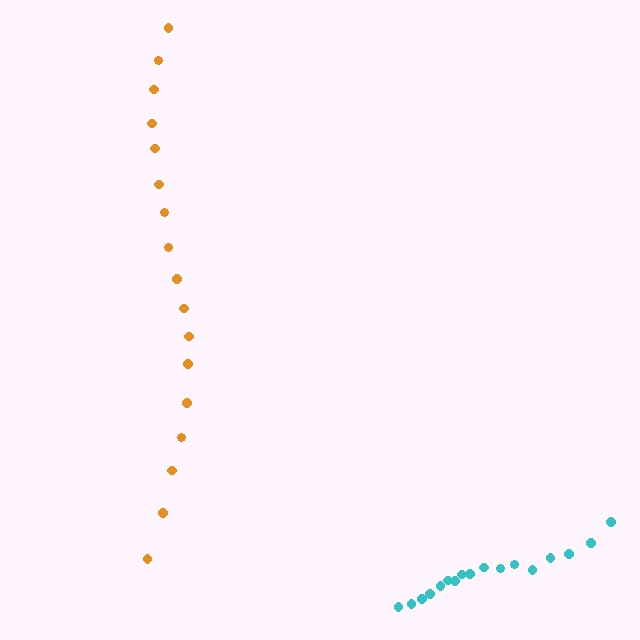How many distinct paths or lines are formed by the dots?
There are 2 distinct paths.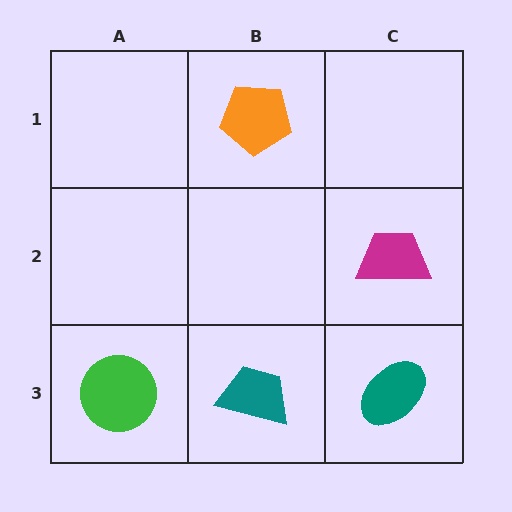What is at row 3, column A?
A green circle.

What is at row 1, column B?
An orange pentagon.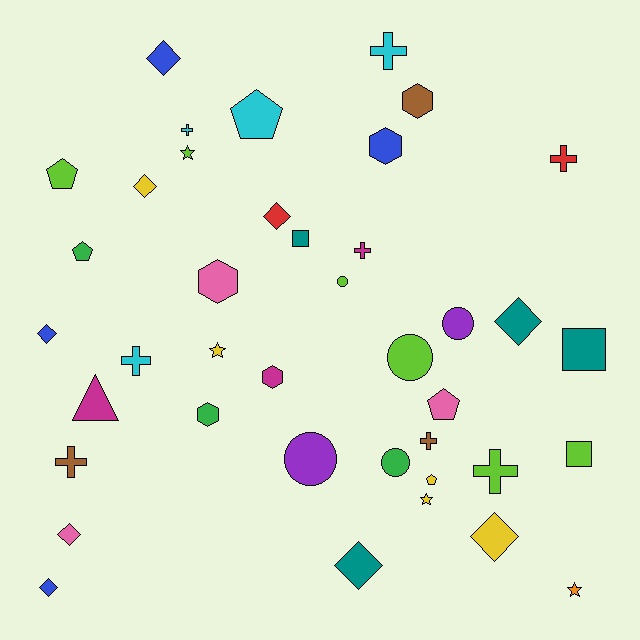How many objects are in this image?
There are 40 objects.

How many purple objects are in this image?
There are 2 purple objects.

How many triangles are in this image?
There is 1 triangle.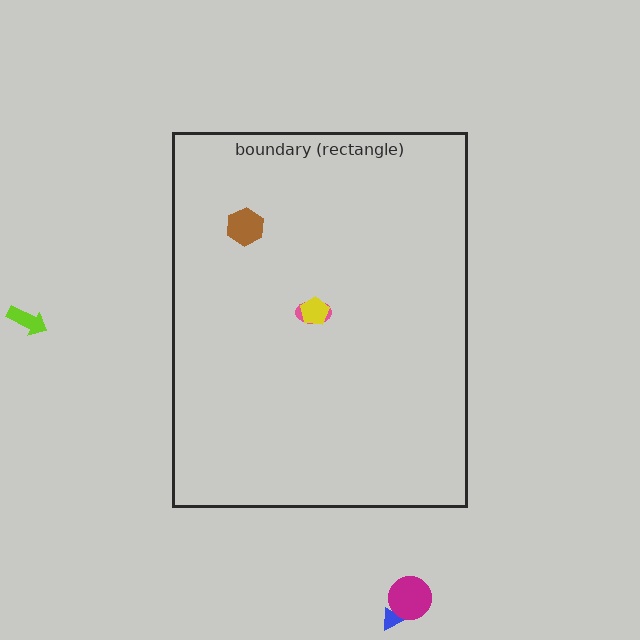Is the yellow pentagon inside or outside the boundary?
Inside.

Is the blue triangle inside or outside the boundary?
Outside.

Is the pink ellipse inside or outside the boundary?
Inside.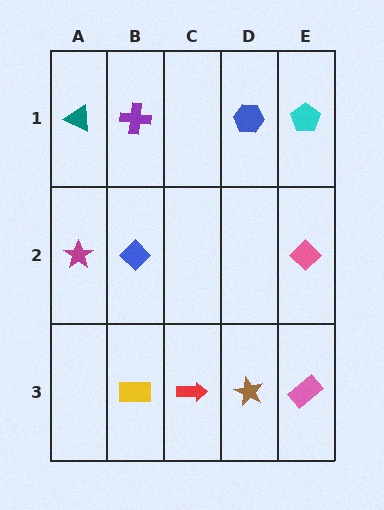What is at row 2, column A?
A magenta star.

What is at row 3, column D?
A brown star.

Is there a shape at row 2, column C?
No, that cell is empty.